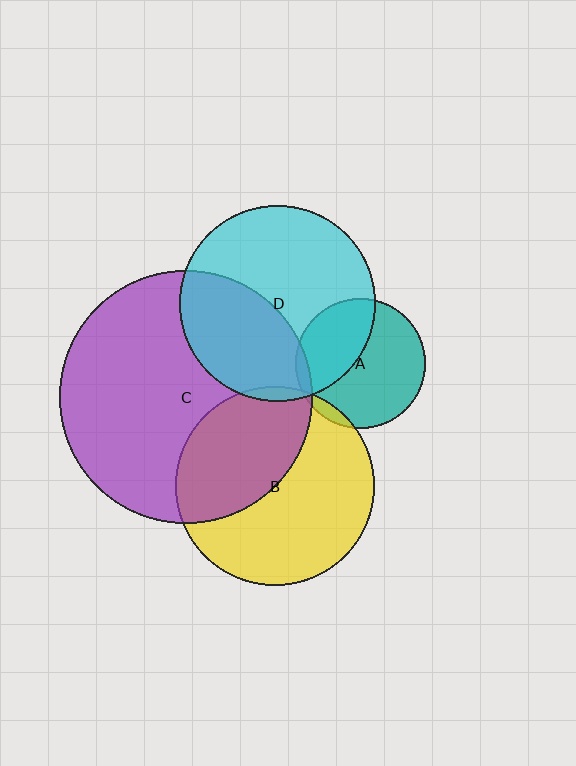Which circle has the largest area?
Circle C (purple).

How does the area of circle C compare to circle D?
Approximately 1.7 times.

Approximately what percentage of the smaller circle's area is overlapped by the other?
Approximately 40%.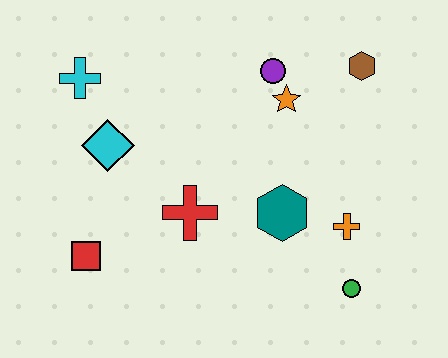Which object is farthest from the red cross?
The brown hexagon is farthest from the red cross.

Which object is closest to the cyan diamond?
The cyan cross is closest to the cyan diamond.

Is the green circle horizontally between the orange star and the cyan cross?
No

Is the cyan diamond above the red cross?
Yes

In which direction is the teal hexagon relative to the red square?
The teal hexagon is to the right of the red square.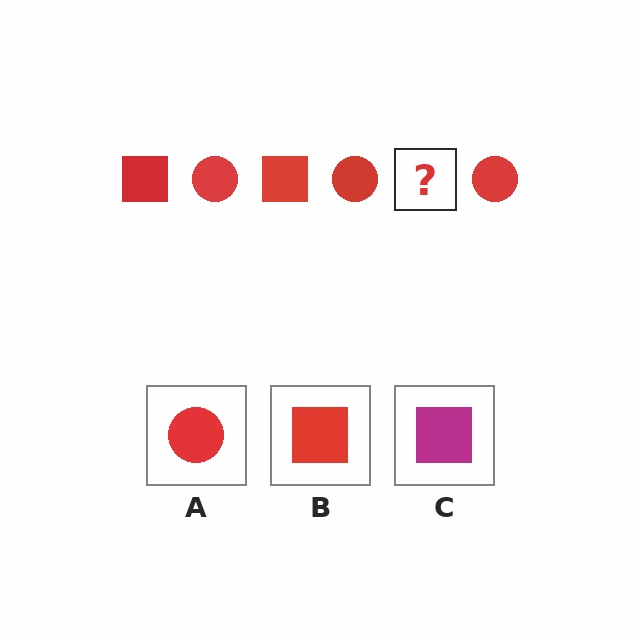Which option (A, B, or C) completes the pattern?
B.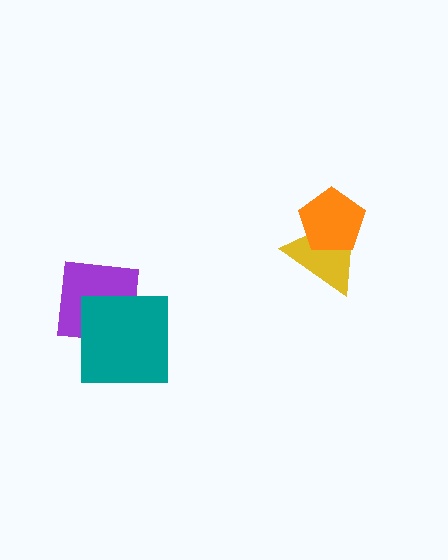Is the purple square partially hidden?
Yes, it is partially covered by another shape.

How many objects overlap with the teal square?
1 object overlaps with the teal square.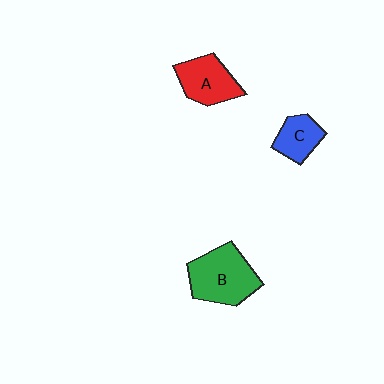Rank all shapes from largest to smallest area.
From largest to smallest: B (green), A (red), C (blue).